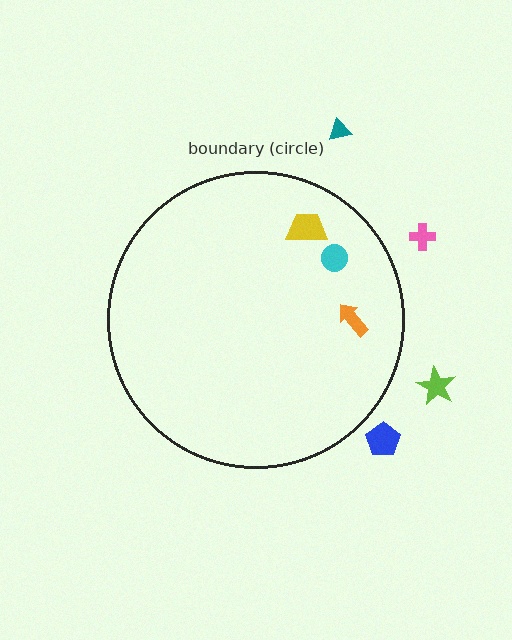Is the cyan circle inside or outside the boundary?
Inside.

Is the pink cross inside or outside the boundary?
Outside.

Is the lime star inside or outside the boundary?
Outside.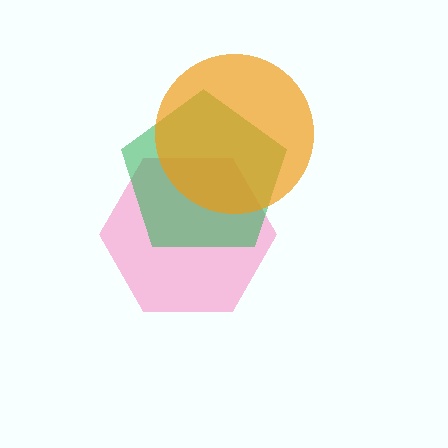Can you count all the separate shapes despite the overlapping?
Yes, there are 3 separate shapes.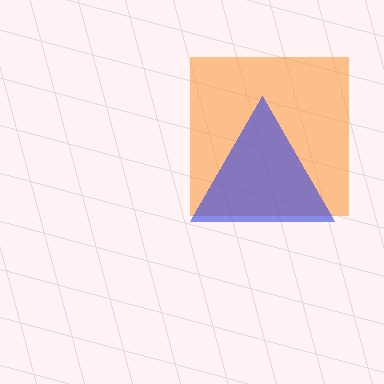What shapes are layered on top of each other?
The layered shapes are: an orange square, a blue triangle.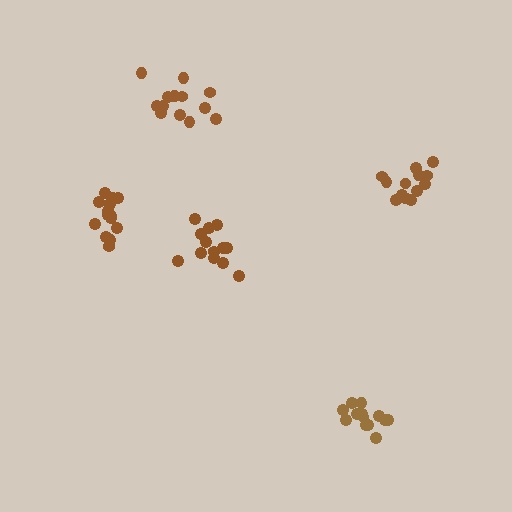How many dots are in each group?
Group 1: 13 dots, Group 2: 13 dots, Group 3: 13 dots, Group 4: 13 dots, Group 5: 14 dots (66 total).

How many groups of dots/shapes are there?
There are 5 groups.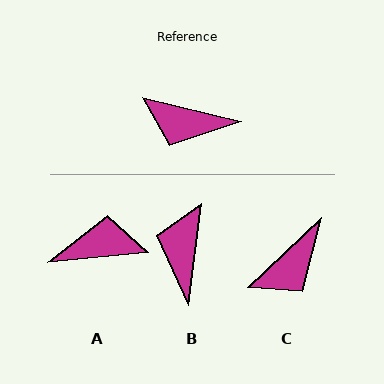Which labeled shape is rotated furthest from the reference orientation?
A, about 160 degrees away.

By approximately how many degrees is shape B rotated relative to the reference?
Approximately 84 degrees clockwise.